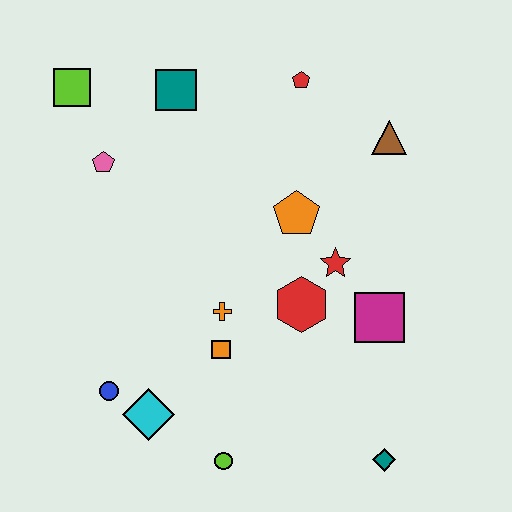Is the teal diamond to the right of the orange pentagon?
Yes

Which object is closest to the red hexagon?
The red star is closest to the red hexagon.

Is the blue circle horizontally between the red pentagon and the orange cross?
No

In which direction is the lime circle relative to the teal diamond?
The lime circle is to the left of the teal diamond.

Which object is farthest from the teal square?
The teal diamond is farthest from the teal square.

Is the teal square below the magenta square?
No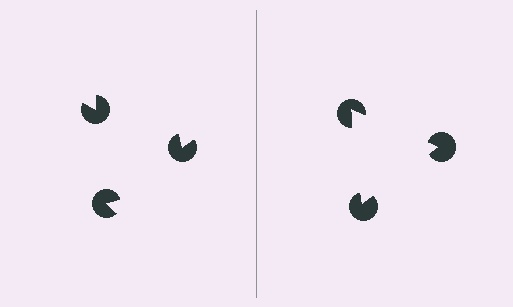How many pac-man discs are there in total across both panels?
6 — 3 on each side.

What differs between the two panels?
The pac-man discs are positioned identically on both sides; only the wedge orientations differ. On the right they align to a triangle; on the left they are misaligned.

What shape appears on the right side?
An illusory triangle.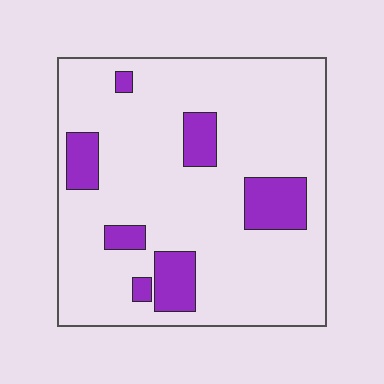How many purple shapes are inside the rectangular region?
7.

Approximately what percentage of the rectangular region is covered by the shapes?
Approximately 15%.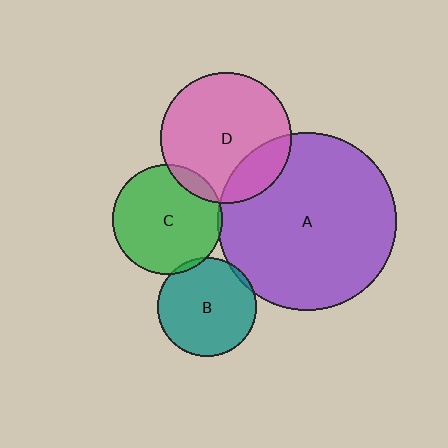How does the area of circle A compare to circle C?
Approximately 2.6 times.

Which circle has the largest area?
Circle A (purple).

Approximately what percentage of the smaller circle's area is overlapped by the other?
Approximately 5%.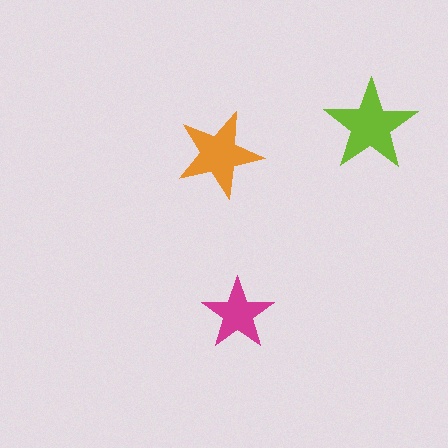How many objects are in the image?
There are 3 objects in the image.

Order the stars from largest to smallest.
the lime one, the orange one, the magenta one.